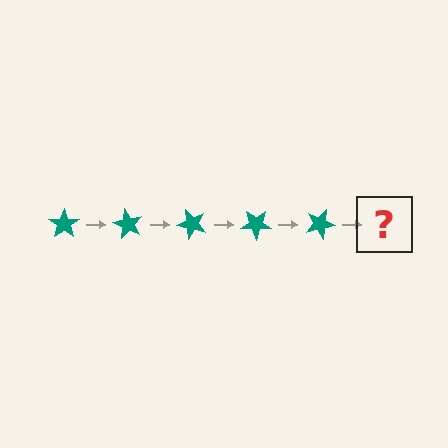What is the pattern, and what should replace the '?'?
The pattern is that the star rotates 60 degrees each step. The '?' should be a teal star rotated 300 degrees.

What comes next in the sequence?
The next element should be a teal star rotated 300 degrees.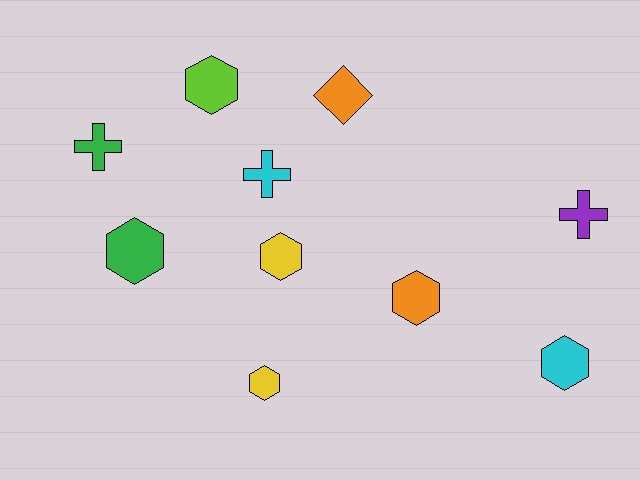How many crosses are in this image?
There are 3 crosses.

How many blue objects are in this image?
There are no blue objects.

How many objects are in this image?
There are 10 objects.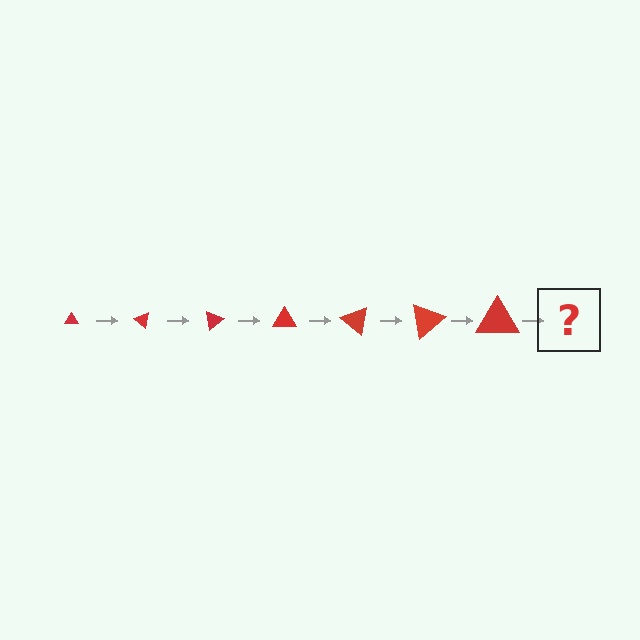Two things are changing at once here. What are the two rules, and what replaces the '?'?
The two rules are that the triangle grows larger each step and it rotates 40 degrees each step. The '?' should be a triangle, larger than the previous one and rotated 280 degrees from the start.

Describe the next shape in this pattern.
It should be a triangle, larger than the previous one and rotated 280 degrees from the start.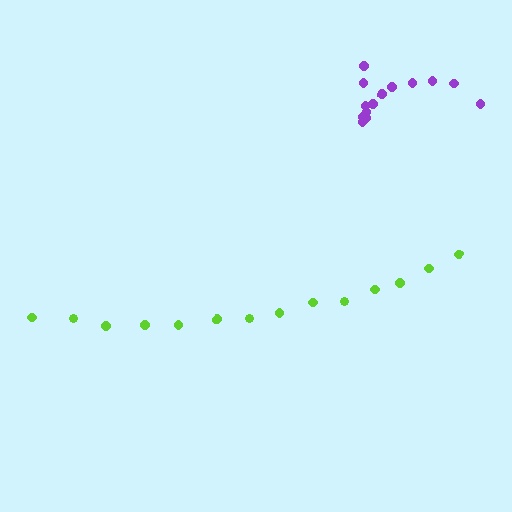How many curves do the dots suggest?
There are 2 distinct paths.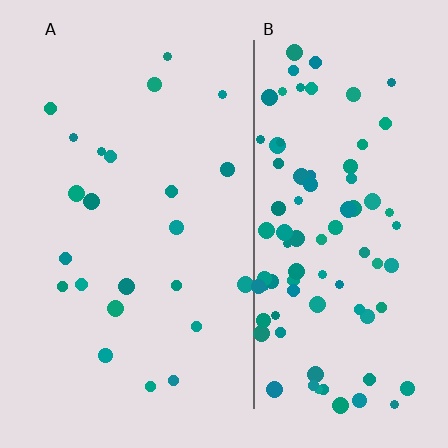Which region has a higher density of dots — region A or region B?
B (the right).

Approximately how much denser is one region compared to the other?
Approximately 3.9× — region B over region A.